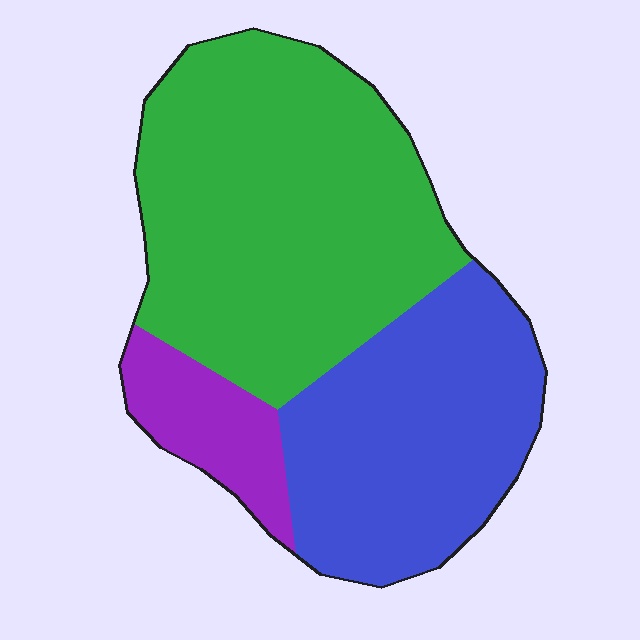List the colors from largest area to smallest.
From largest to smallest: green, blue, purple.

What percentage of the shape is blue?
Blue takes up about three eighths (3/8) of the shape.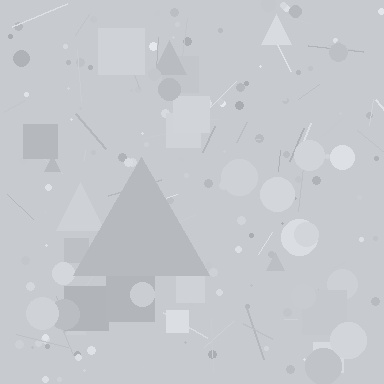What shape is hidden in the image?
A triangle is hidden in the image.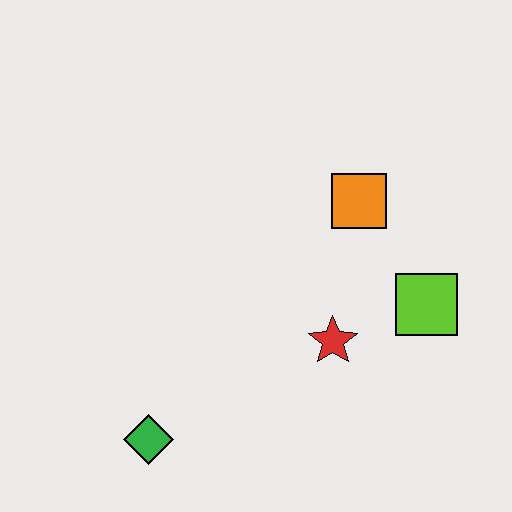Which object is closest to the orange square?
The lime square is closest to the orange square.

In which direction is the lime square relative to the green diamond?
The lime square is to the right of the green diamond.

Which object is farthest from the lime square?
The green diamond is farthest from the lime square.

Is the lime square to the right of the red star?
Yes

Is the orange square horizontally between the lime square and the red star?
Yes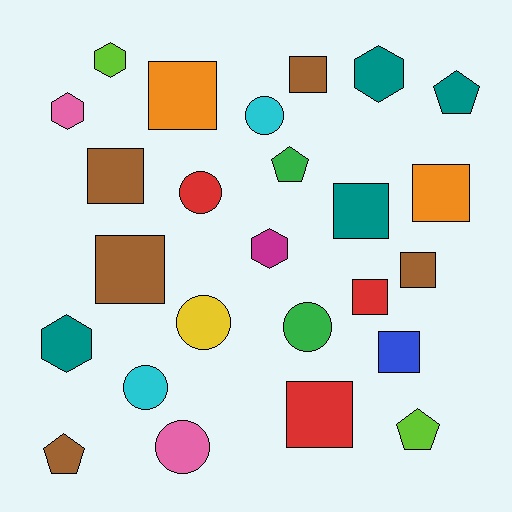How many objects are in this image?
There are 25 objects.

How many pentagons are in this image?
There are 4 pentagons.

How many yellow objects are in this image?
There is 1 yellow object.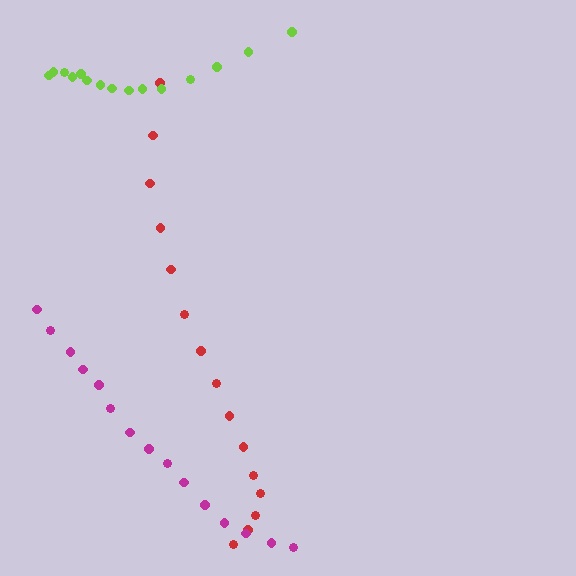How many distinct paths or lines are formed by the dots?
There are 3 distinct paths.